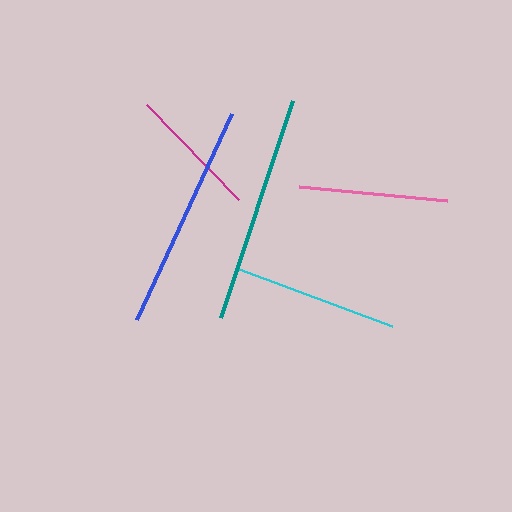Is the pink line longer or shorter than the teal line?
The teal line is longer than the pink line.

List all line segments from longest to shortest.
From longest to shortest: teal, blue, cyan, pink, magenta.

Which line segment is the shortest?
The magenta line is the shortest at approximately 132 pixels.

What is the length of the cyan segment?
The cyan segment is approximately 163 pixels long.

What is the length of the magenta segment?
The magenta segment is approximately 132 pixels long.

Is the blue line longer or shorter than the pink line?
The blue line is longer than the pink line.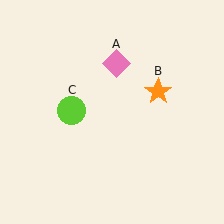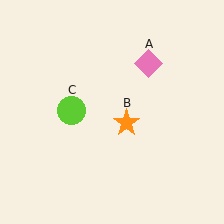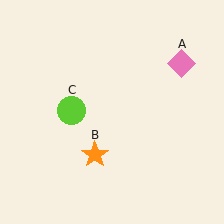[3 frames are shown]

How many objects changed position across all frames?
2 objects changed position: pink diamond (object A), orange star (object B).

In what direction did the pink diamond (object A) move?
The pink diamond (object A) moved right.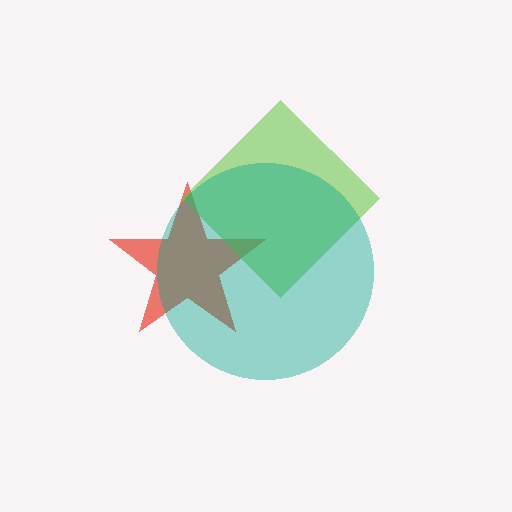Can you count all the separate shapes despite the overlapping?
Yes, there are 3 separate shapes.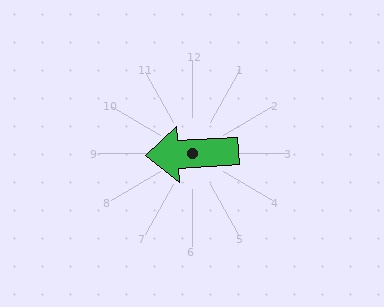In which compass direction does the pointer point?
West.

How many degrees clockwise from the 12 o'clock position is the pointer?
Approximately 267 degrees.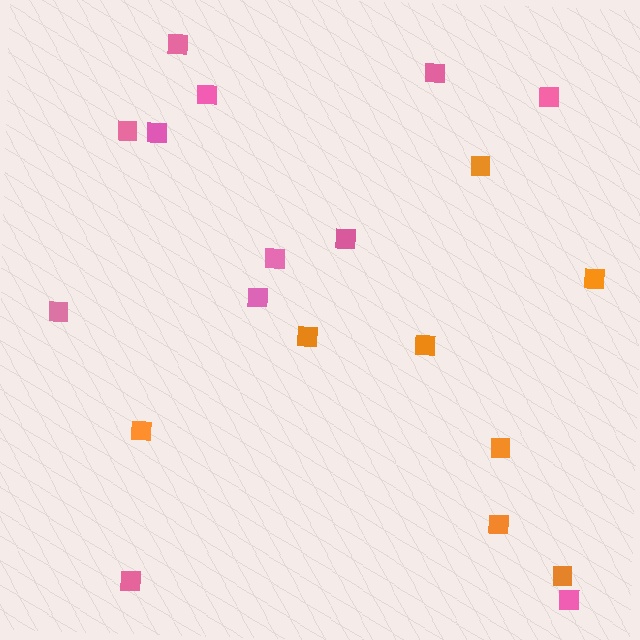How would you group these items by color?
There are 2 groups: one group of pink squares (12) and one group of orange squares (8).